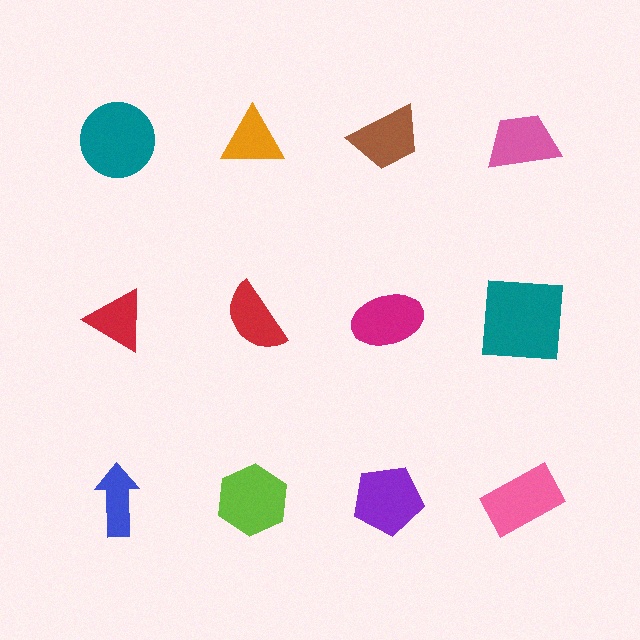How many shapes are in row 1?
4 shapes.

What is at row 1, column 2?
An orange triangle.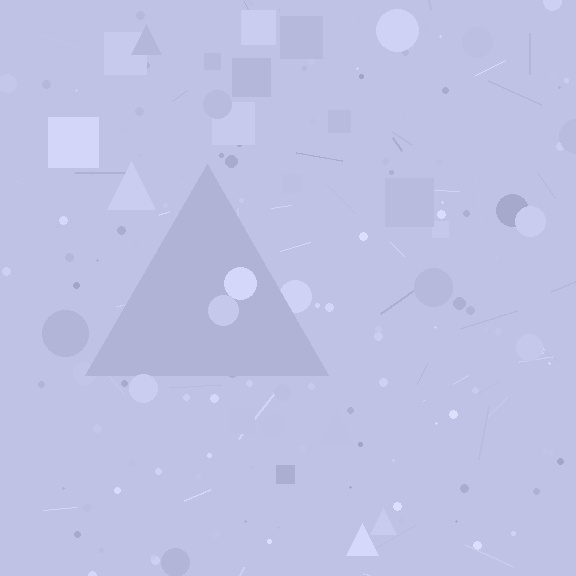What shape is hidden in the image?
A triangle is hidden in the image.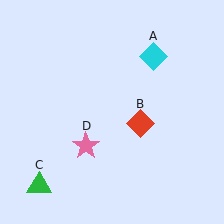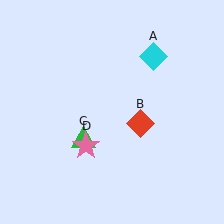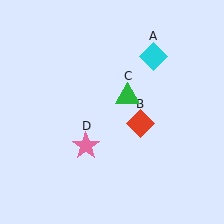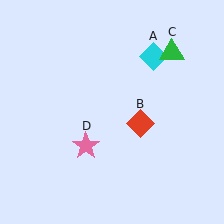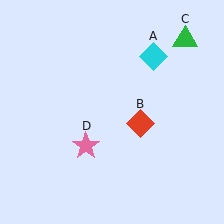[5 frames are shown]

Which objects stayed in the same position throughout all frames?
Cyan diamond (object A) and red diamond (object B) and pink star (object D) remained stationary.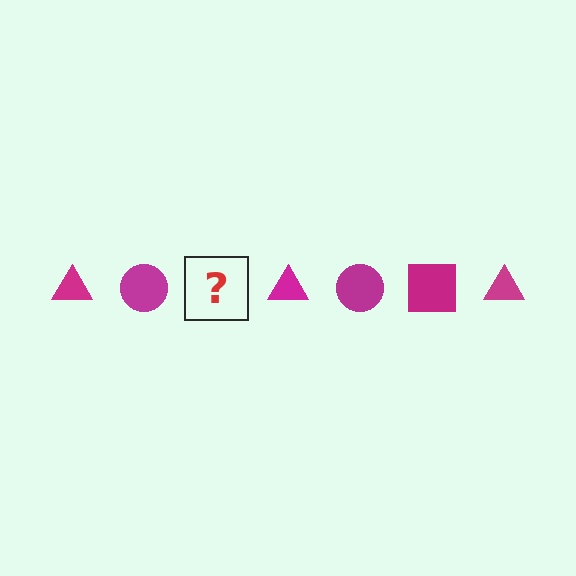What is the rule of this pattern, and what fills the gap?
The rule is that the pattern cycles through triangle, circle, square shapes in magenta. The gap should be filled with a magenta square.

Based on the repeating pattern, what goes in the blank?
The blank should be a magenta square.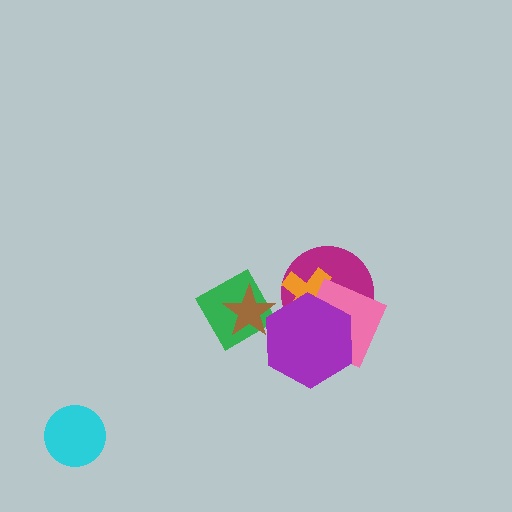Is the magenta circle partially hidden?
Yes, it is partially covered by another shape.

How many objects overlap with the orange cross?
3 objects overlap with the orange cross.